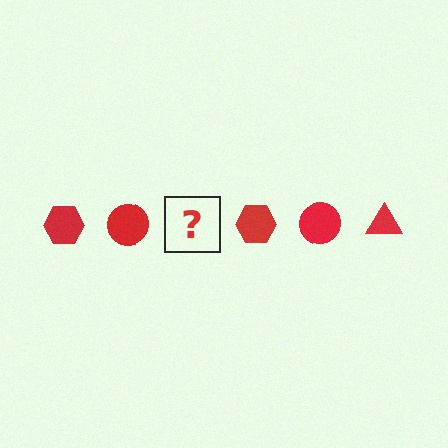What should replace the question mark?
The question mark should be replaced with a red triangle.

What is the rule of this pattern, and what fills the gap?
The rule is that the pattern cycles through hexagon, circle, triangle shapes in red. The gap should be filled with a red triangle.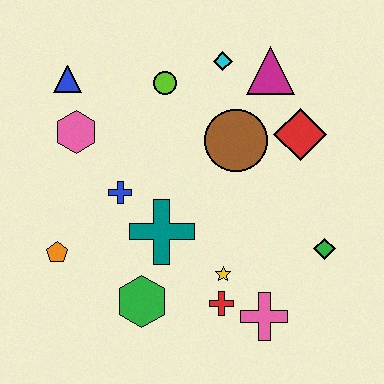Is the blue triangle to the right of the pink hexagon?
No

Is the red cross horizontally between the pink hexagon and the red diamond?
Yes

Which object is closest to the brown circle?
The red diamond is closest to the brown circle.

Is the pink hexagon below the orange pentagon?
No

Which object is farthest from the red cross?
The blue triangle is farthest from the red cross.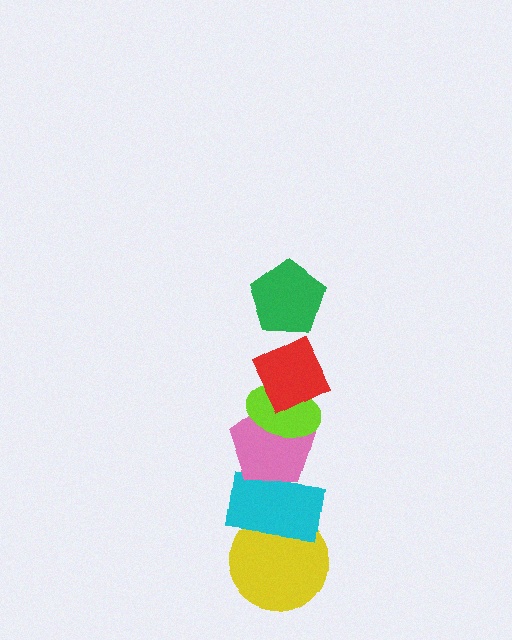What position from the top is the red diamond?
The red diamond is 2nd from the top.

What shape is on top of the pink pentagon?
The lime ellipse is on top of the pink pentagon.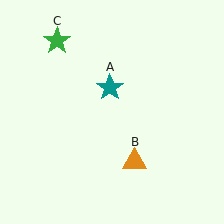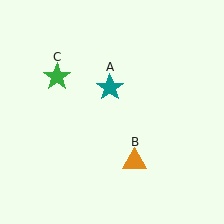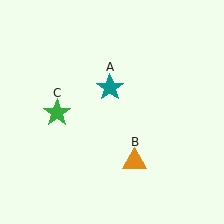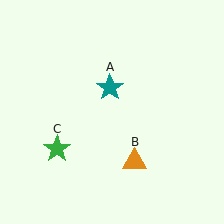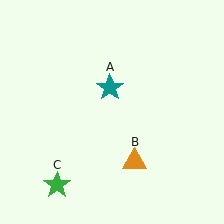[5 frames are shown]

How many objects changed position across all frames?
1 object changed position: green star (object C).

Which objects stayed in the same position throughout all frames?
Teal star (object A) and orange triangle (object B) remained stationary.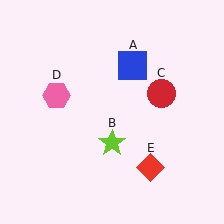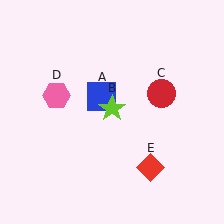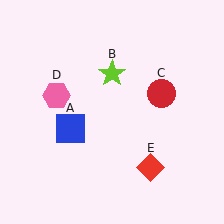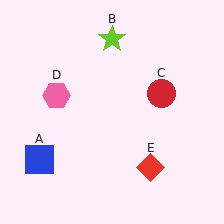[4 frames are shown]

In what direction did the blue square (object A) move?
The blue square (object A) moved down and to the left.